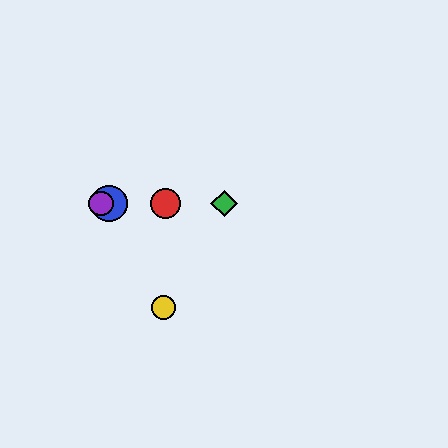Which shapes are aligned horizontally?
The red circle, the blue circle, the green diamond, the purple circle are aligned horizontally.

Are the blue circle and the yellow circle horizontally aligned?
No, the blue circle is at y≈204 and the yellow circle is at y≈308.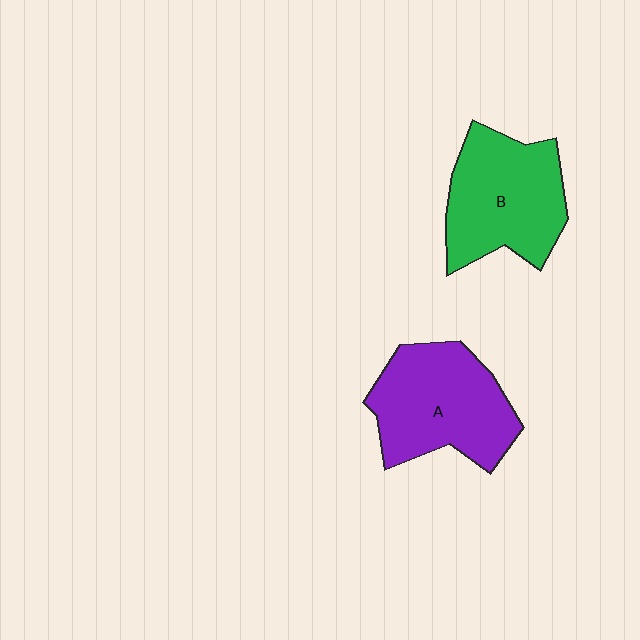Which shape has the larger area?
Shape A (purple).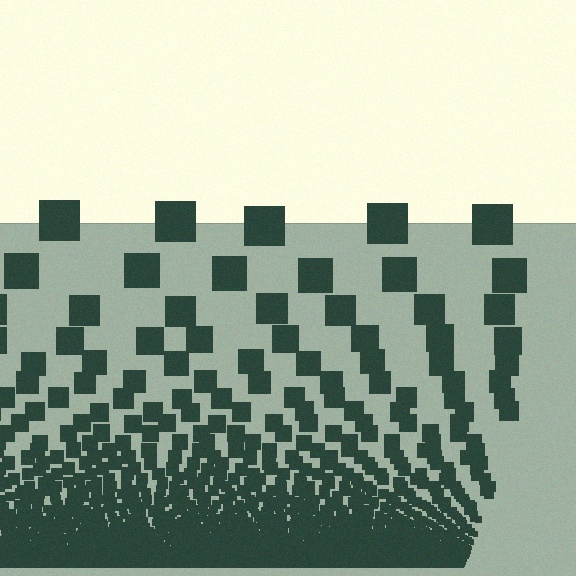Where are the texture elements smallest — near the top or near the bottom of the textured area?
Near the bottom.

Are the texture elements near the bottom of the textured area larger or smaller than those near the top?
Smaller. The gradient is inverted — elements near the bottom are smaller and denser.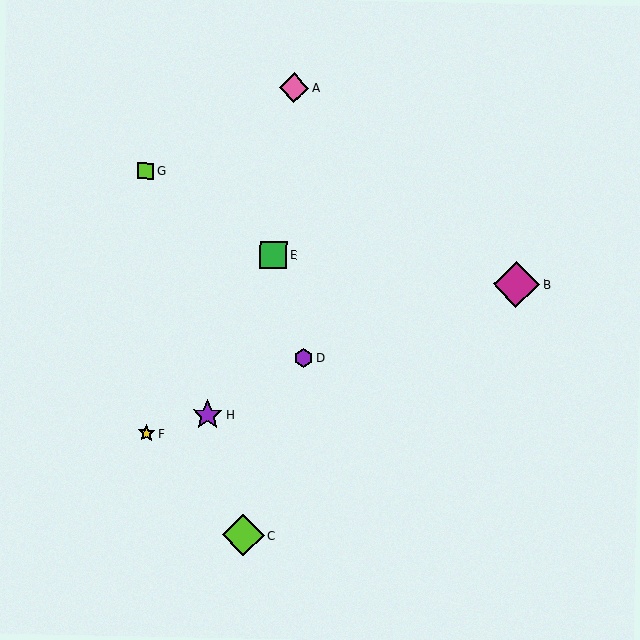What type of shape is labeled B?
Shape B is a magenta diamond.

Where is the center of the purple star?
The center of the purple star is at (208, 415).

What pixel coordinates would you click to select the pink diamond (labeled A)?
Click at (294, 88) to select the pink diamond A.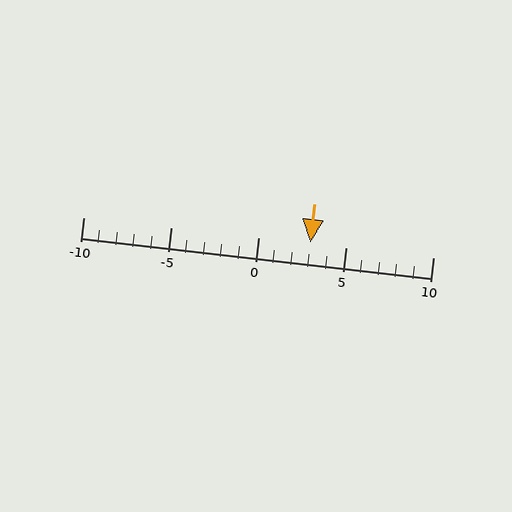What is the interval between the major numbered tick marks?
The major tick marks are spaced 5 units apart.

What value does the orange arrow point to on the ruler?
The orange arrow points to approximately 3.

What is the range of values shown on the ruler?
The ruler shows values from -10 to 10.